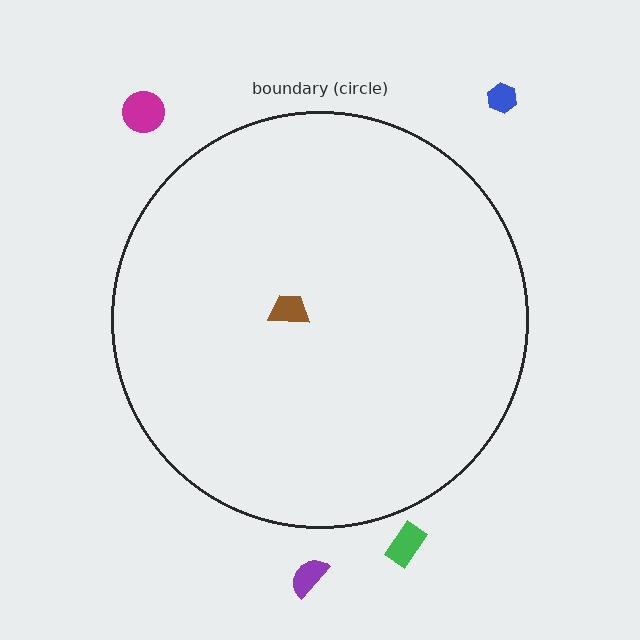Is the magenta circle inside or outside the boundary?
Outside.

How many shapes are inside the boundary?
1 inside, 4 outside.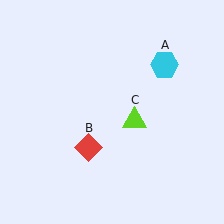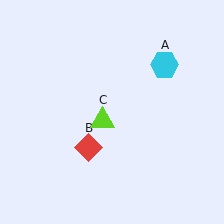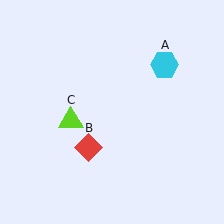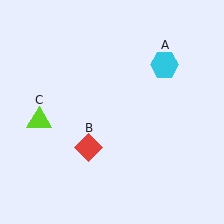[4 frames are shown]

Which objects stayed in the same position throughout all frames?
Cyan hexagon (object A) and red diamond (object B) remained stationary.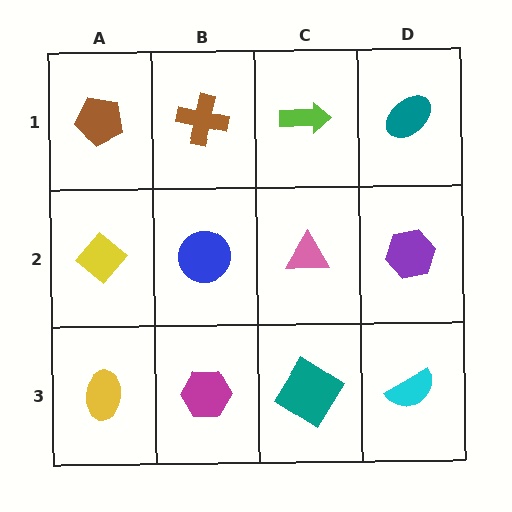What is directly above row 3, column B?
A blue circle.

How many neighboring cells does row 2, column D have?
3.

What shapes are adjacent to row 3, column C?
A pink triangle (row 2, column C), a magenta hexagon (row 3, column B), a cyan semicircle (row 3, column D).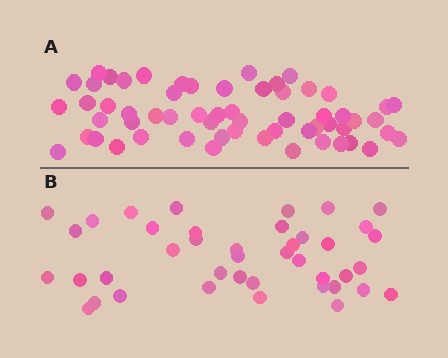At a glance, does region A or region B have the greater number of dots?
Region A (the top region) has more dots.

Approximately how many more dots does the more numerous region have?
Region A has approximately 20 more dots than region B.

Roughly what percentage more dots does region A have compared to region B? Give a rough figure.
About 45% more.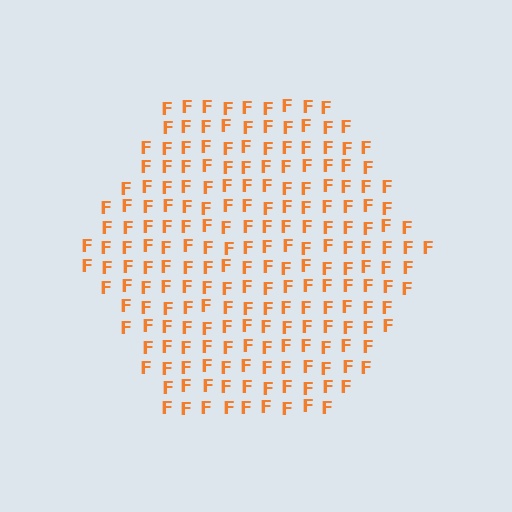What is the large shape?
The large shape is a hexagon.